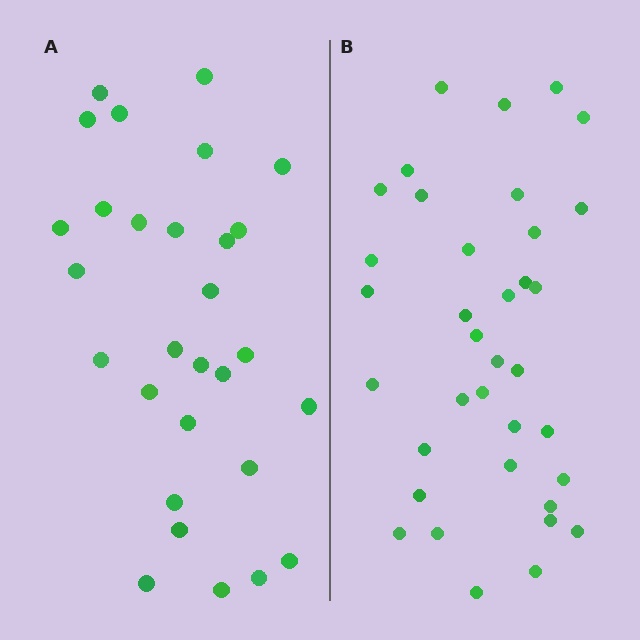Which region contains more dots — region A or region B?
Region B (the right region) has more dots.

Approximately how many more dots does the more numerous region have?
Region B has roughly 8 or so more dots than region A.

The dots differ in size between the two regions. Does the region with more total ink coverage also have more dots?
No. Region A has more total ink coverage because its dots are larger, but region B actually contains more individual dots. Total area can be misleading — the number of items is what matters here.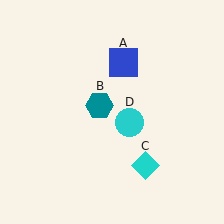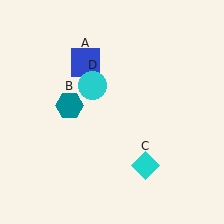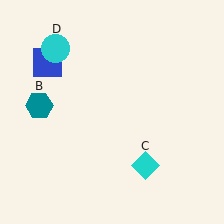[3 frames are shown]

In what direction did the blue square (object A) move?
The blue square (object A) moved left.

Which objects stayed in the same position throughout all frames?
Cyan diamond (object C) remained stationary.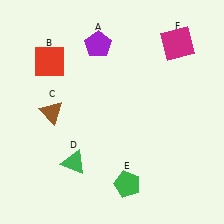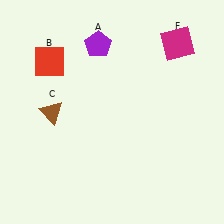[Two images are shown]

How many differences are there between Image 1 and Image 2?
There are 2 differences between the two images.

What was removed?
The green pentagon (E), the green triangle (D) were removed in Image 2.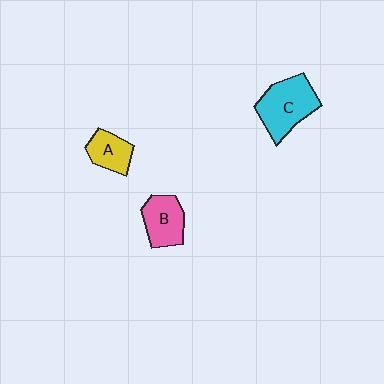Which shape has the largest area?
Shape C (cyan).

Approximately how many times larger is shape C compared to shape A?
Approximately 1.8 times.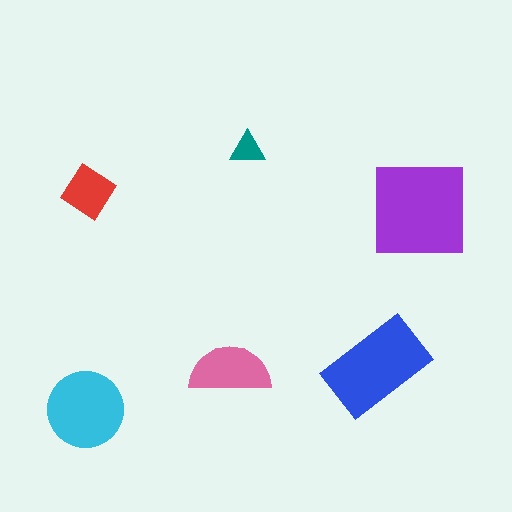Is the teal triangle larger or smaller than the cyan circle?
Smaller.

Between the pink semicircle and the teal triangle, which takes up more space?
The pink semicircle.